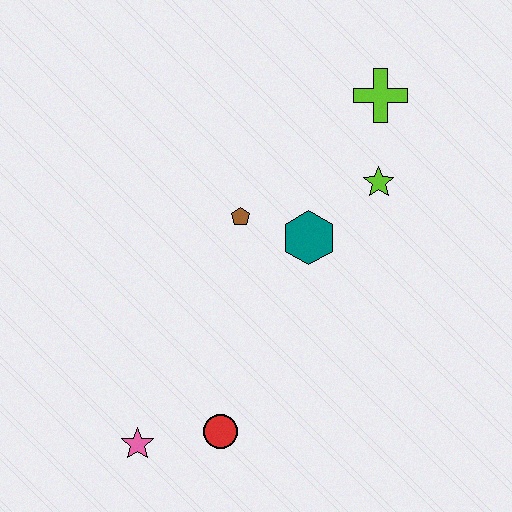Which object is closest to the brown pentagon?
The teal hexagon is closest to the brown pentagon.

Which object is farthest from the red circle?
The lime cross is farthest from the red circle.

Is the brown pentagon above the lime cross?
No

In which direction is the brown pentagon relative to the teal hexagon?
The brown pentagon is to the left of the teal hexagon.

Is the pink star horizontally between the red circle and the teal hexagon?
No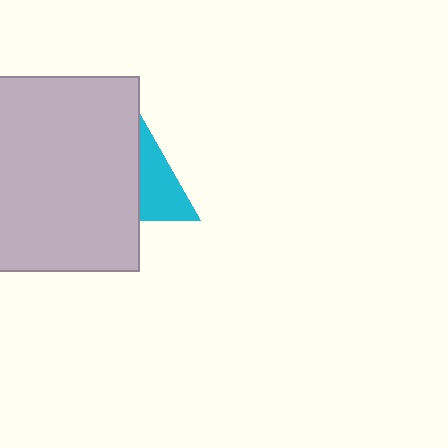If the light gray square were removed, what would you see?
You would see the complete cyan triangle.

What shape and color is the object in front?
The object in front is a light gray square.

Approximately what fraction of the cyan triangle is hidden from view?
Roughly 56% of the cyan triangle is hidden behind the light gray square.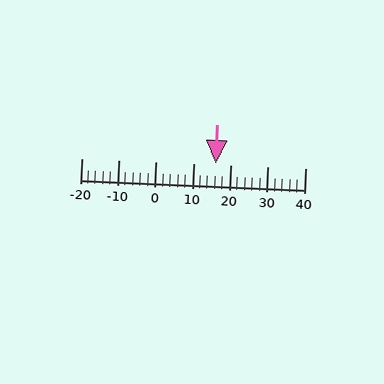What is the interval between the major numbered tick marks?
The major tick marks are spaced 10 units apart.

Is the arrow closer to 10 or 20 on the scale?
The arrow is closer to 20.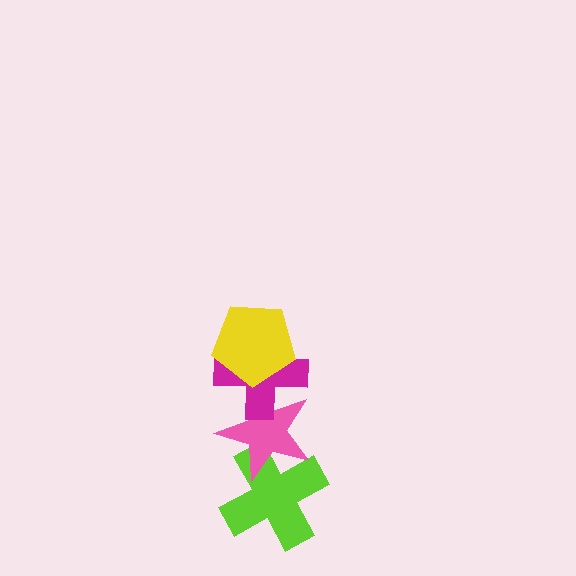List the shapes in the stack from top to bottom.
From top to bottom: the yellow pentagon, the magenta cross, the pink star, the lime cross.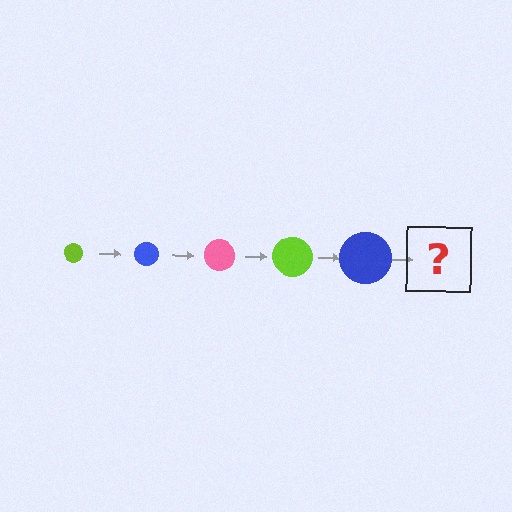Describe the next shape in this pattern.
It should be a pink circle, larger than the previous one.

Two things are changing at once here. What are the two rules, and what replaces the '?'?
The two rules are that the circle grows larger each step and the color cycles through lime, blue, and pink. The '?' should be a pink circle, larger than the previous one.